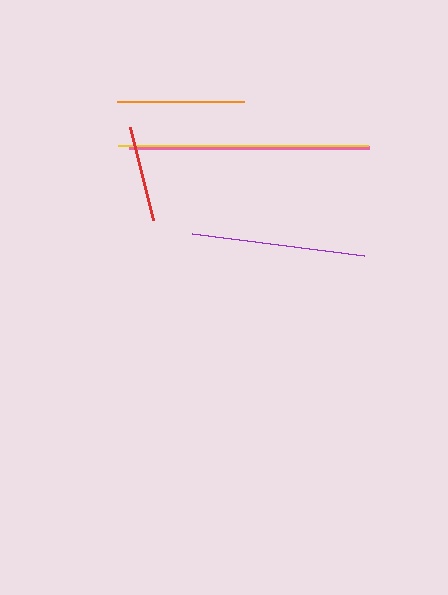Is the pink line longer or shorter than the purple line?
The pink line is longer than the purple line.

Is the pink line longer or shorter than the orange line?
The pink line is longer than the orange line.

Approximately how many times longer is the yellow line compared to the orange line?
The yellow line is approximately 2.0 times the length of the orange line.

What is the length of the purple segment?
The purple segment is approximately 174 pixels long.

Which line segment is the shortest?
The red line is the shortest at approximately 96 pixels.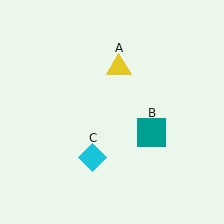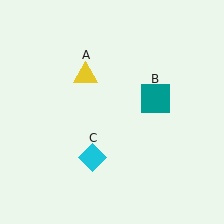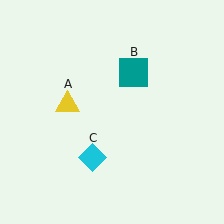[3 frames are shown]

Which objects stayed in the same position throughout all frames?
Cyan diamond (object C) remained stationary.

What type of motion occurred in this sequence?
The yellow triangle (object A), teal square (object B) rotated counterclockwise around the center of the scene.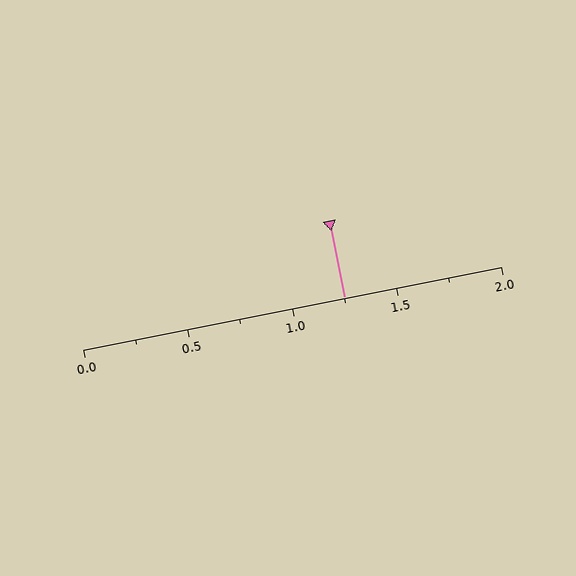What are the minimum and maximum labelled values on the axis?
The axis runs from 0.0 to 2.0.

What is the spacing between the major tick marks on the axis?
The major ticks are spaced 0.5 apart.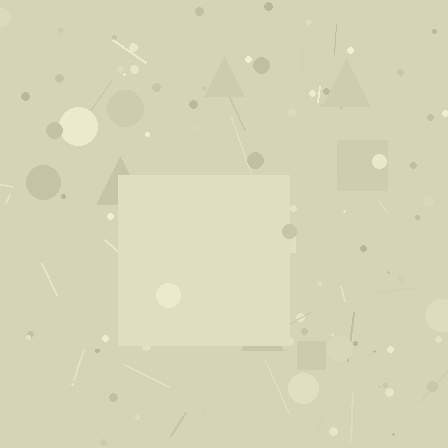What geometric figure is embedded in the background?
A square is embedded in the background.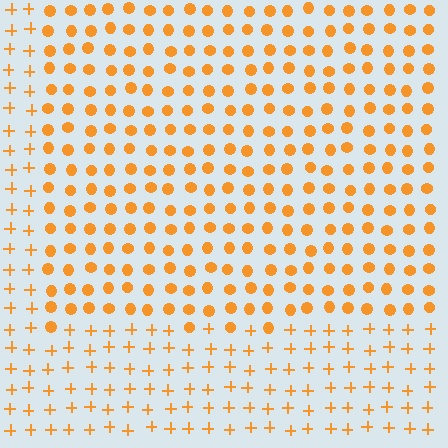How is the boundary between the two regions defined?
The boundary is defined by a change in element shape: circles inside vs. plus signs outside. All elements share the same color and spacing.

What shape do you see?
I see a rectangle.